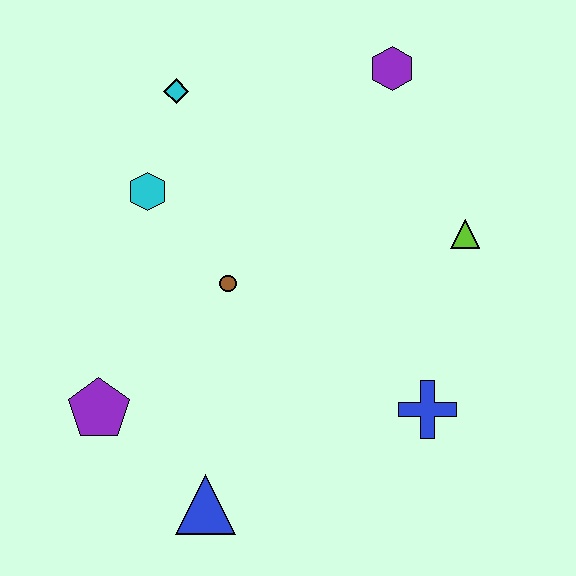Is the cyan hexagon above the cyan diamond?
No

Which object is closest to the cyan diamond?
The cyan hexagon is closest to the cyan diamond.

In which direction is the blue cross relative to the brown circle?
The blue cross is to the right of the brown circle.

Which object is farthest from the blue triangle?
The purple hexagon is farthest from the blue triangle.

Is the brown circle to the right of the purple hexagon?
No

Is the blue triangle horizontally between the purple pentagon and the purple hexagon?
Yes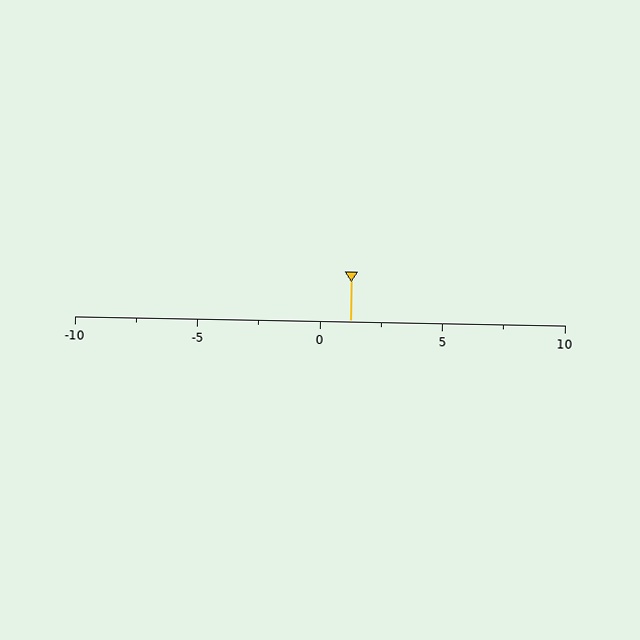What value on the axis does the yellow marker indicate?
The marker indicates approximately 1.2.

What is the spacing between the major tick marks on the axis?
The major ticks are spaced 5 apart.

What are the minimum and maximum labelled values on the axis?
The axis runs from -10 to 10.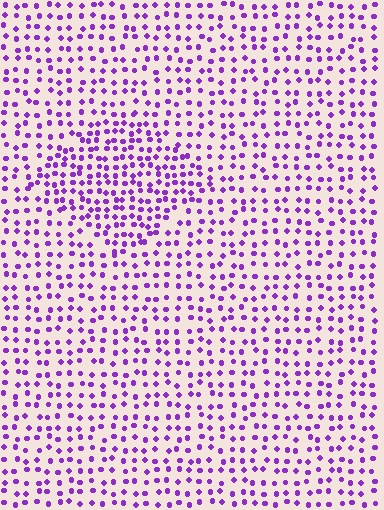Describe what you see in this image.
The image contains small purple elements arranged at two different densities. A diamond-shaped region is visible where the elements are more densely packed than the surrounding area.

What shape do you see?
I see a diamond.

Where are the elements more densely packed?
The elements are more densely packed inside the diamond boundary.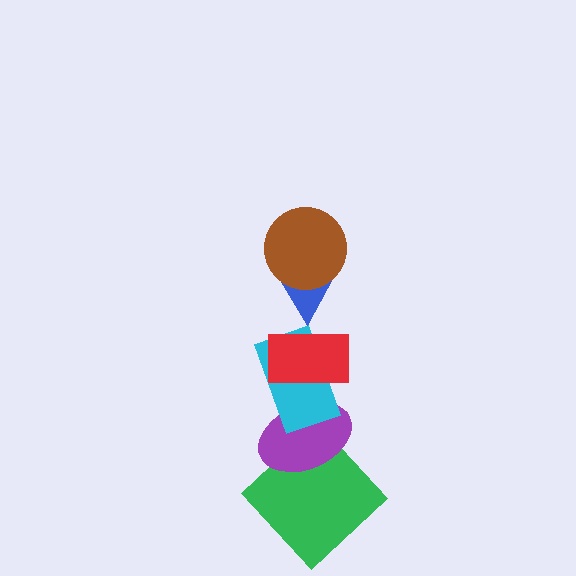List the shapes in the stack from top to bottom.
From top to bottom: the brown circle, the blue triangle, the red rectangle, the cyan rectangle, the purple ellipse, the green diamond.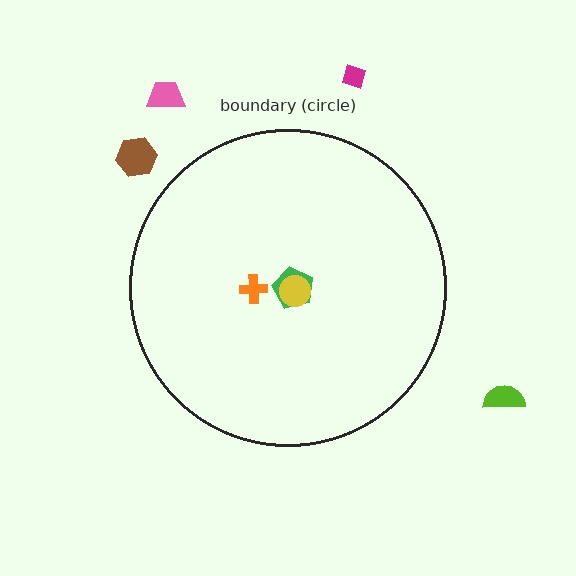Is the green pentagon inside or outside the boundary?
Inside.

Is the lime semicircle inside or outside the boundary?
Outside.